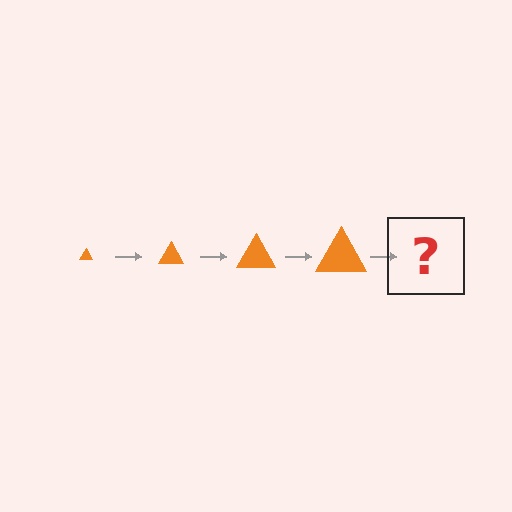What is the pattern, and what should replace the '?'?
The pattern is that the triangle gets progressively larger each step. The '?' should be an orange triangle, larger than the previous one.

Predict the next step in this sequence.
The next step is an orange triangle, larger than the previous one.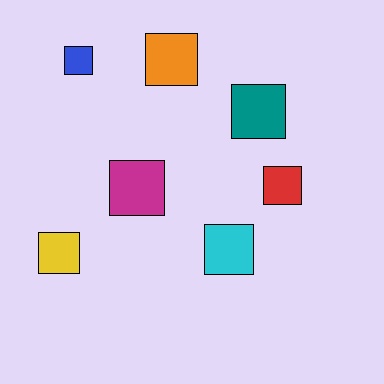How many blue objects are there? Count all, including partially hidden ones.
There is 1 blue object.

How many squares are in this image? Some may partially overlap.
There are 7 squares.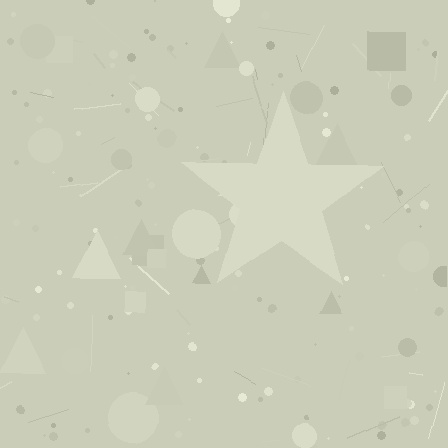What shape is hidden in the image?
A star is hidden in the image.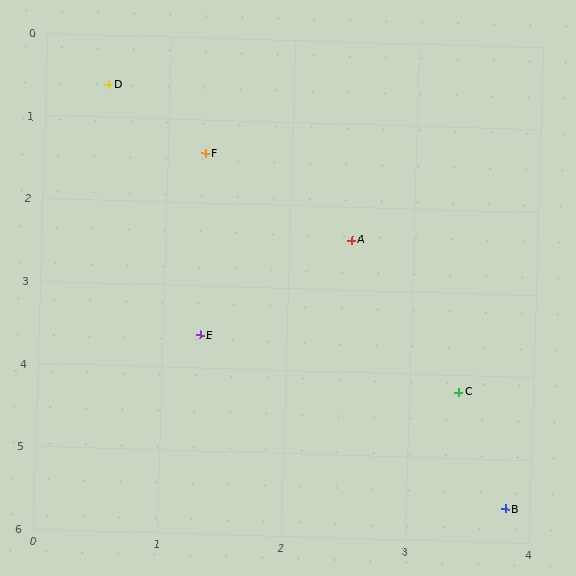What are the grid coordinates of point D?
Point D is at approximately (0.5, 0.6).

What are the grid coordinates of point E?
Point E is at approximately (1.3, 3.6).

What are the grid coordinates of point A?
Point A is at approximately (2.5, 2.4).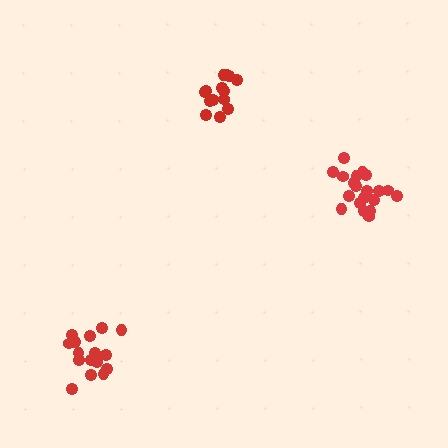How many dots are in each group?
Group 1: 14 dots, Group 2: 16 dots, Group 3: 20 dots (50 total).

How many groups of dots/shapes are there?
There are 3 groups.